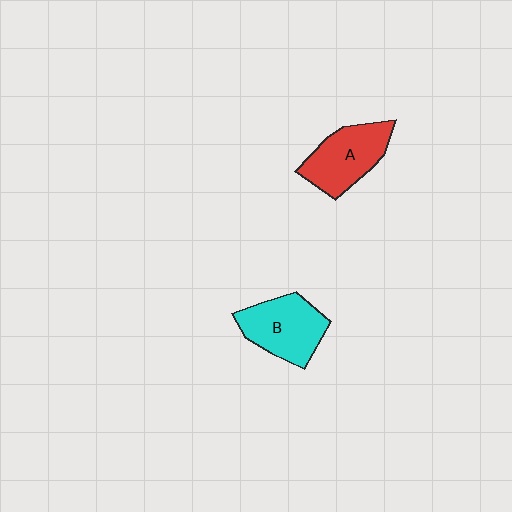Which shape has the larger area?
Shape B (cyan).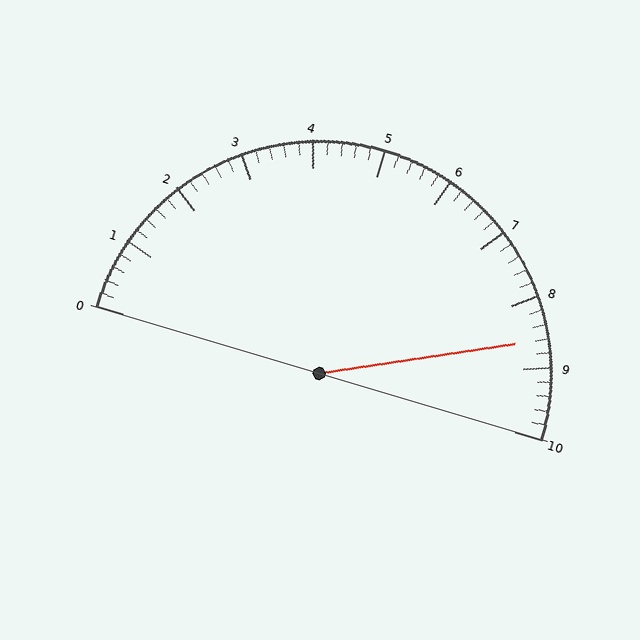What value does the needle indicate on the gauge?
The needle indicates approximately 8.6.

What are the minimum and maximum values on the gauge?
The gauge ranges from 0 to 10.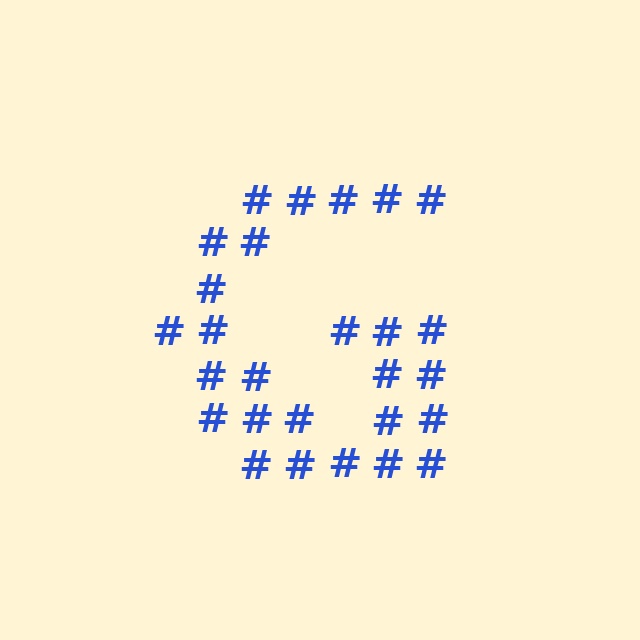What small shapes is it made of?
It is made of small hash symbols.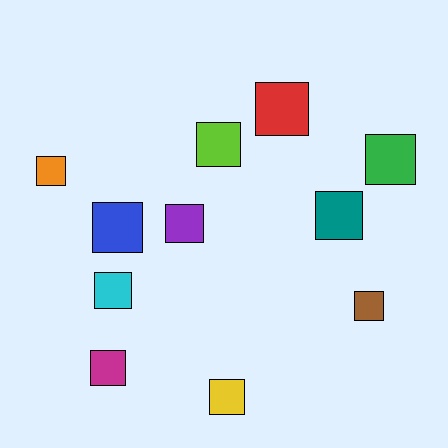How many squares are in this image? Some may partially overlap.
There are 11 squares.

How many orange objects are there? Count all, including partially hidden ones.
There is 1 orange object.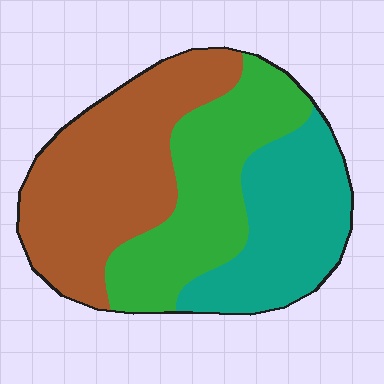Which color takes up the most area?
Brown, at roughly 40%.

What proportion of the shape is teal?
Teal covers roughly 30% of the shape.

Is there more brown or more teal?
Brown.